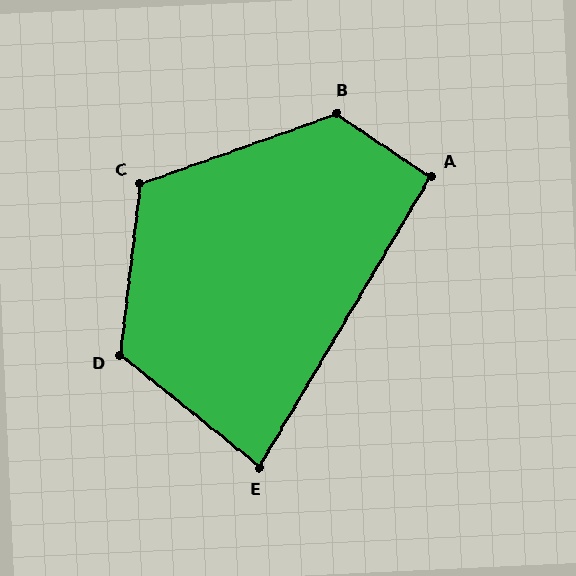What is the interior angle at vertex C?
Approximately 116 degrees (obtuse).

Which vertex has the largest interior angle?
B, at approximately 127 degrees.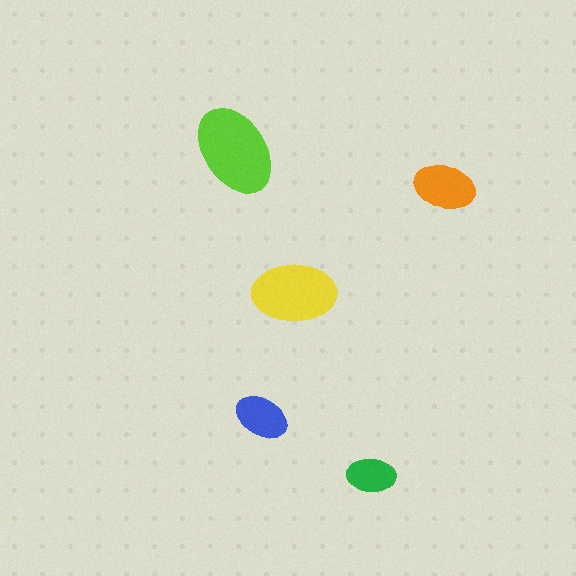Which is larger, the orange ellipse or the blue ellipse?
The orange one.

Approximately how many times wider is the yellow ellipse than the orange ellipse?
About 1.5 times wider.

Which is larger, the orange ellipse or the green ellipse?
The orange one.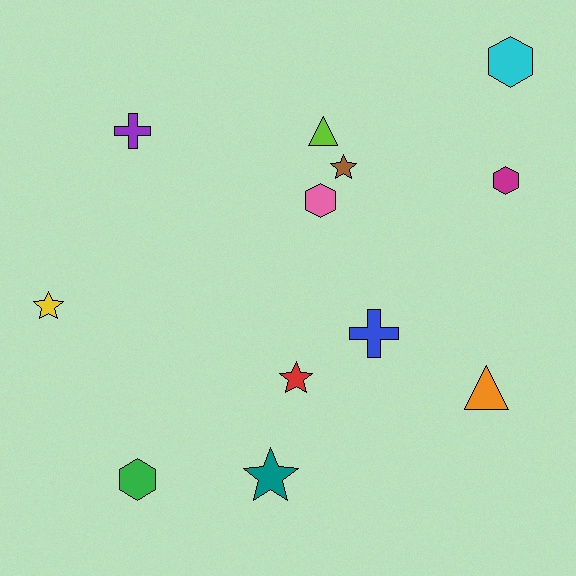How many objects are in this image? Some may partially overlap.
There are 12 objects.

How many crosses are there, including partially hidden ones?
There are 2 crosses.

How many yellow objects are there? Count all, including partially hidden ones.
There is 1 yellow object.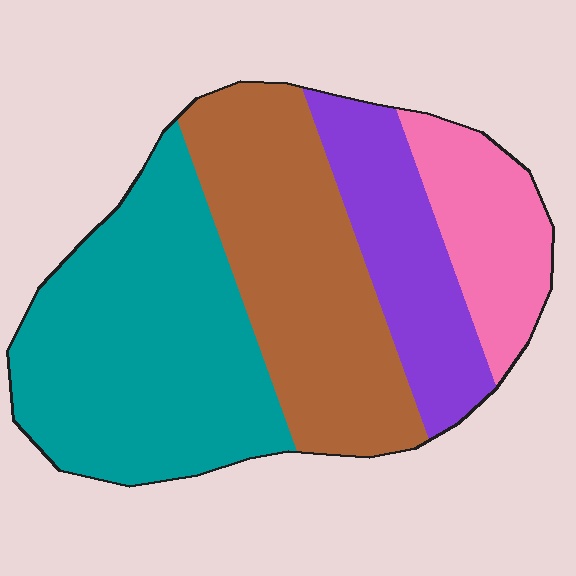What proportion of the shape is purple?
Purple takes up about one sixth (1/6) of the shape.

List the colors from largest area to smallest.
From largest to smallest: teal, brown, purple, pink.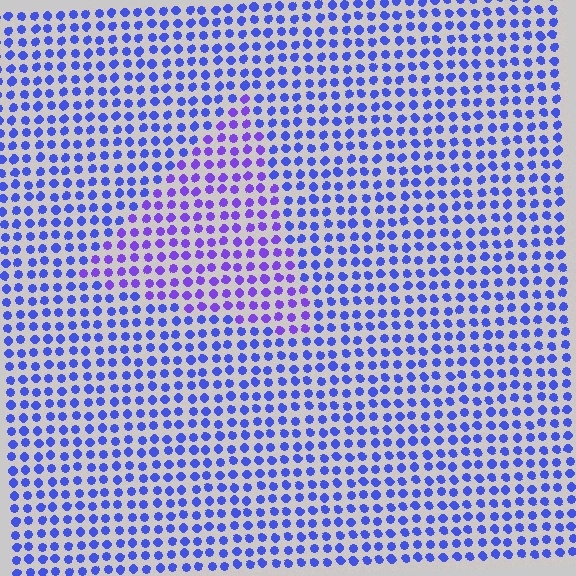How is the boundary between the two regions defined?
The boundary is defined purely by a slight shift in hue (about 30 degrees). Spacing, size, and orientation are identical on both sides.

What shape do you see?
I see a triangle.